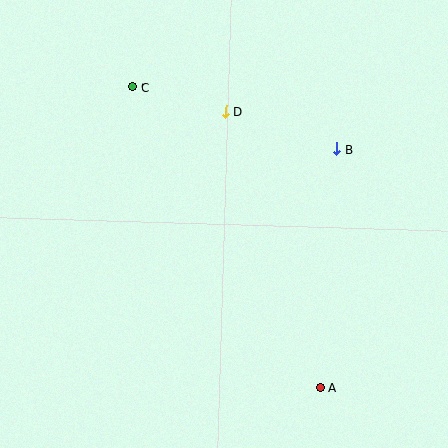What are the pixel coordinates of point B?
Point B is at (337, 149).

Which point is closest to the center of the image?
Point D at (226, 112) is closest to the center.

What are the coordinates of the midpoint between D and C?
The midpoint between D and C is at (179, 99).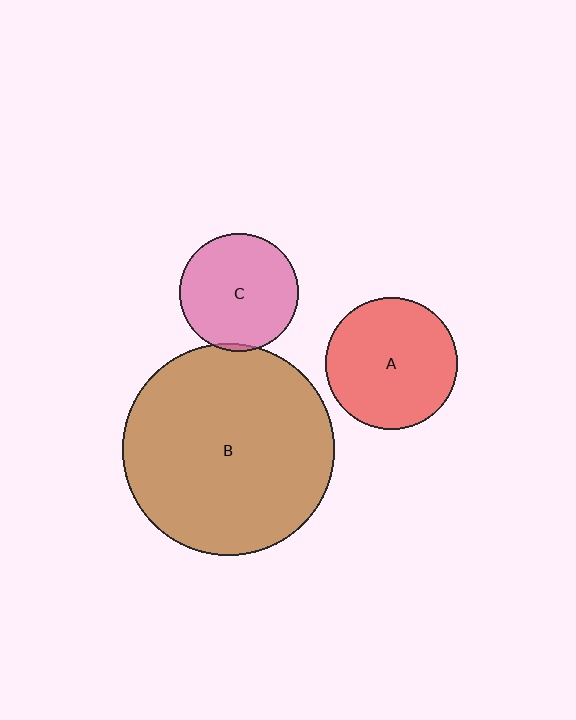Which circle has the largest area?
Circle B (brown).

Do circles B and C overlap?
Yes.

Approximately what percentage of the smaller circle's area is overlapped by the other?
Approximately 5%.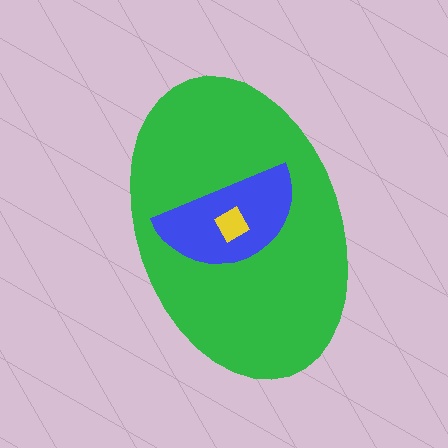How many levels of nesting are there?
3.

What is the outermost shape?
The green ellipse.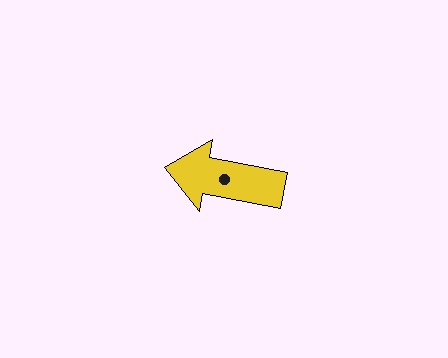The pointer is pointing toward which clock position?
Roughly 9 o'clock.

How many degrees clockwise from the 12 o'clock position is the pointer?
Approximately 281 degrees.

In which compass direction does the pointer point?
West.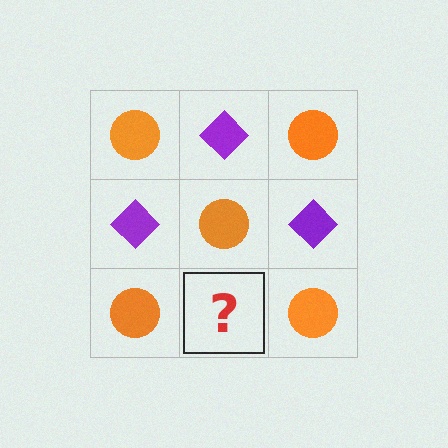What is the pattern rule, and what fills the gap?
The rule is that it alternates orange circle and purple diamond in a checkerboard pattern. The gap should be filled with a purple diamond.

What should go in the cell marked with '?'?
The missing cell should contain a purple diamond.